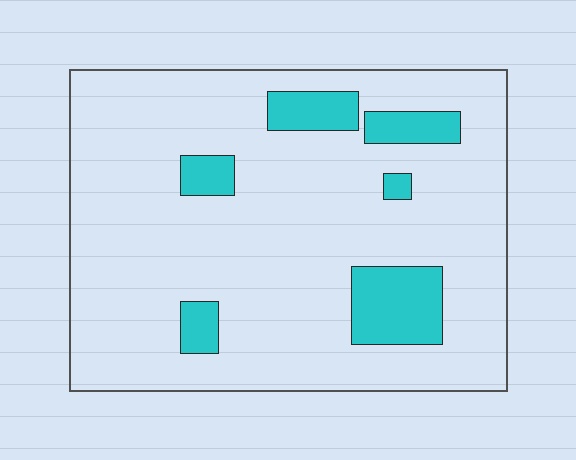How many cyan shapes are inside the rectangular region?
6.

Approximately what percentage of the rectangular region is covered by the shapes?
Approximately 15%.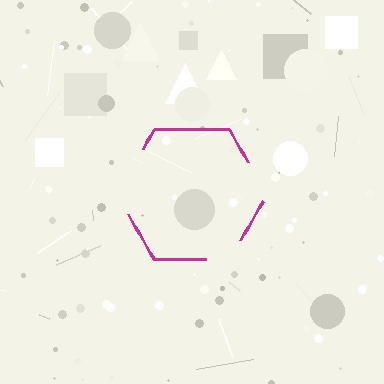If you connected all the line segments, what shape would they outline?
They would outline a hexagon.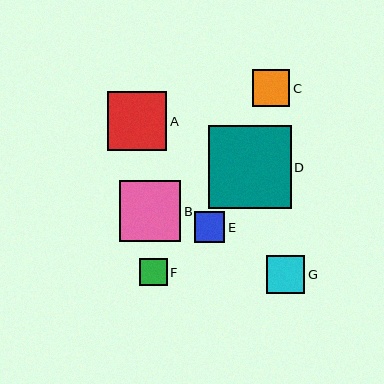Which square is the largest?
Square D is the largest with a size of approximately 83 pixels.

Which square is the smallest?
Square F is the smallest with a size of approximately 27 pixels.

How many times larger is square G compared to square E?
Square G is approximately 1.2 times the size of square E.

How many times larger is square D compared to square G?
Square D is approximately 2.2 times the size of square G.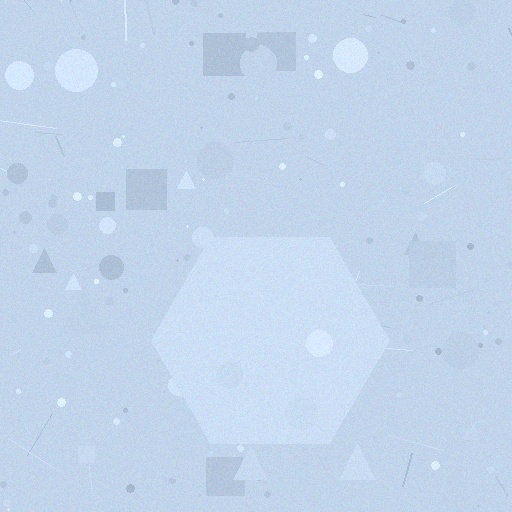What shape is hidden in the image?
A hexagon is hidden in the image.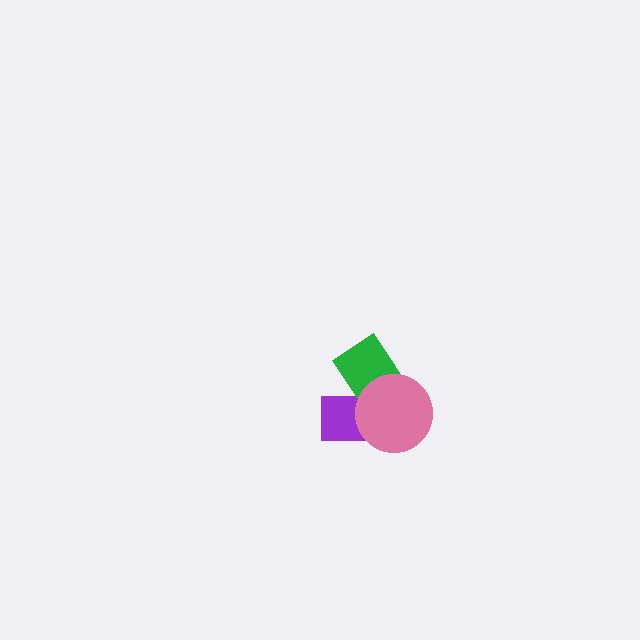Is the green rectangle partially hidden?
Yes, it is partially covered by another shape.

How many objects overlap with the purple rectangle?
2 objects overlap with the purple rectangle.